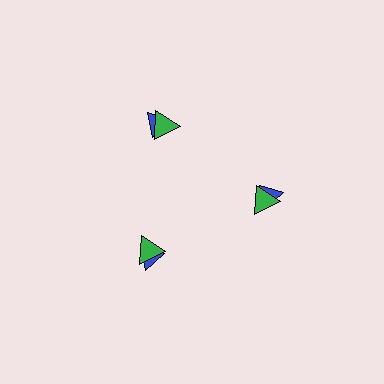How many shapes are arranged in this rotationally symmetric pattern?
There are 6 shapes, arranged in 3 groups of 2.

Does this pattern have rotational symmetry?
Yes, this pattern has 3-fold rotational symmetry. It looks the same after rotating 120 degrees around the center.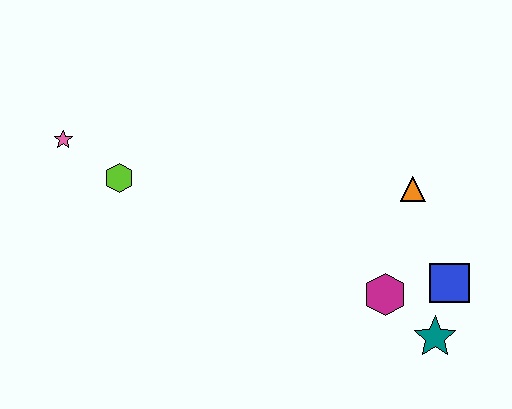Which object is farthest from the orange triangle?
The pink star is farthest from the orange triangle.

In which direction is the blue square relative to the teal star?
The blue square is above the teal star.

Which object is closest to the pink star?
The lime hexagon is closest to the pink star.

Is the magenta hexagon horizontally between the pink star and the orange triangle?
Yes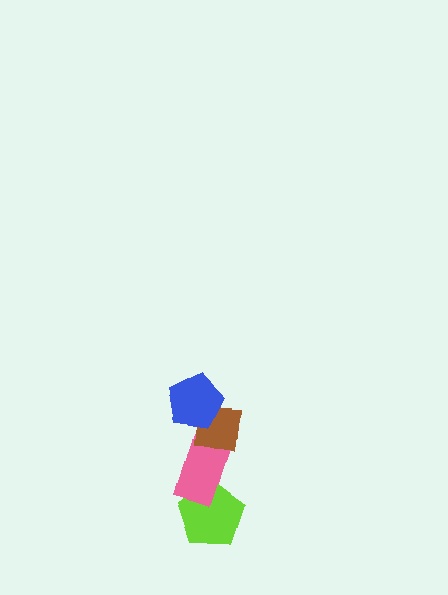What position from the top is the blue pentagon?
The blue pentagon is 1st from the top.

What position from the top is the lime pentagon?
The lime pentagon is 4th from the top.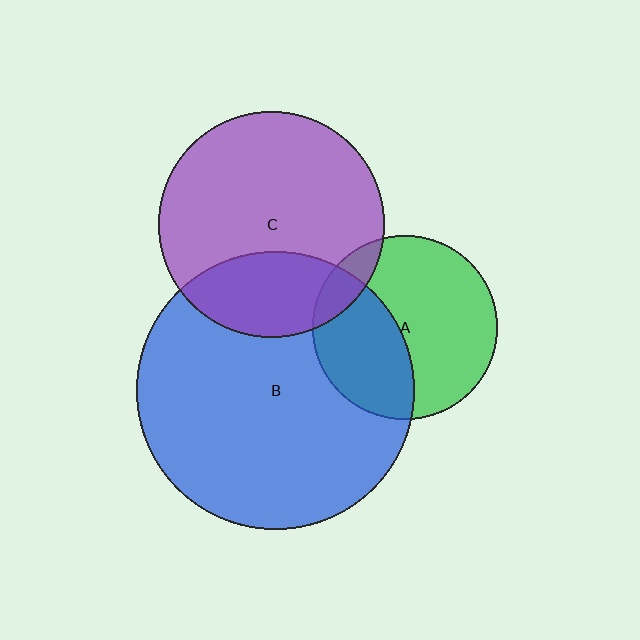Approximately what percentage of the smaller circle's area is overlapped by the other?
Approximately 10%.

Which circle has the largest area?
Circle B (blue).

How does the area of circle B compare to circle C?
Approximately 1.5 times.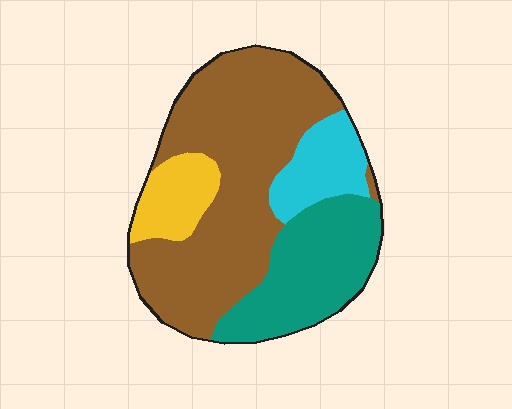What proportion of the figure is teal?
Teal covers roughly 25% of the figure.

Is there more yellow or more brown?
Brown.